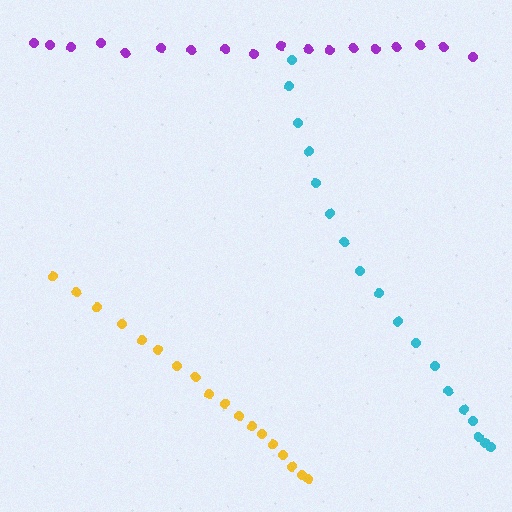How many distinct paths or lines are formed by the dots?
There are 3 distinct paths.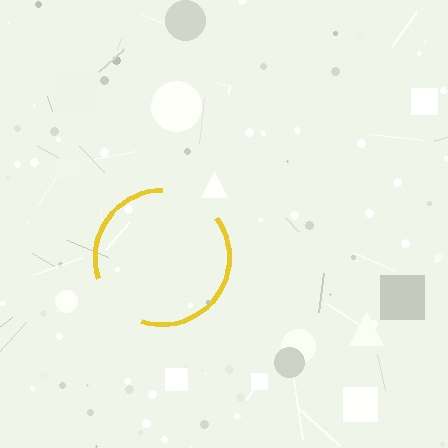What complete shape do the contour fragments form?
The contour fragments form a circle.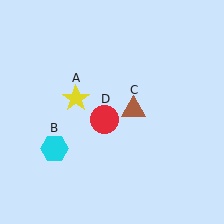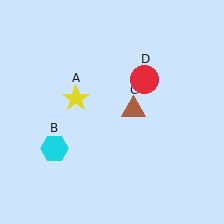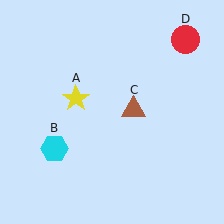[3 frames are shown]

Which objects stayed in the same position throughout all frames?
Yellow star (object A) and cyan hexagon (object B) and brown triangle (object C) remained stationary.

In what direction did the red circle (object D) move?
The red circle (object D) moved up and to the right.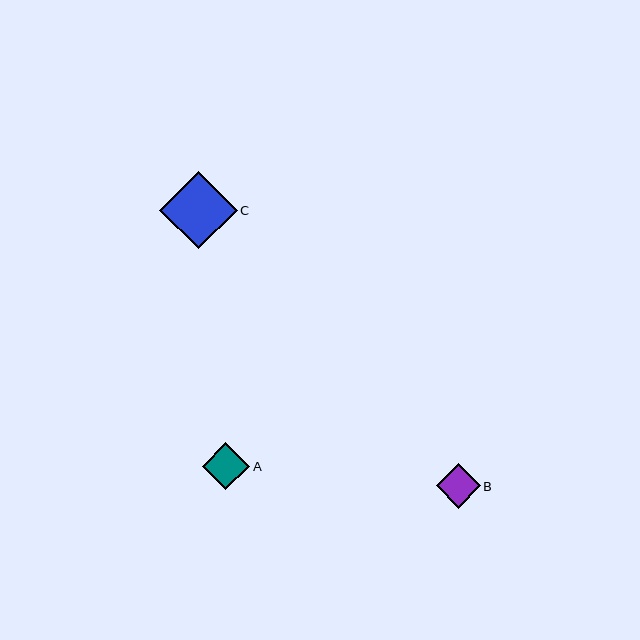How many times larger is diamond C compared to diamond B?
Diamond C is approximately 1.7 times the size of diamond B.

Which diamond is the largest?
Diamond C is the largest with a size of approximately 77 pixels.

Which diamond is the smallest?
Diamond B is the smallest with a size of approximately 44 pixels.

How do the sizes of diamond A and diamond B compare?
Diamond A and diamond B are approximately the same size.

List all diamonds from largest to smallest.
From largest to smallest: C, A, B.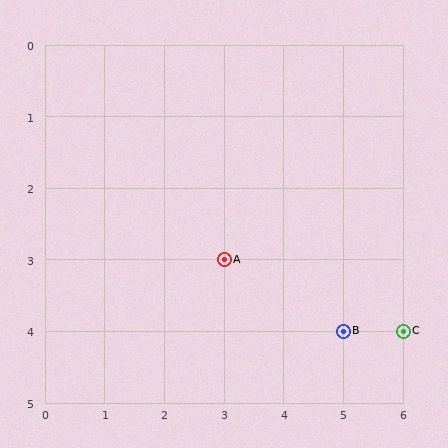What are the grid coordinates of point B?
Point B is at grid coordinates (5, 4).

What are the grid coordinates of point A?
Point A is at grid coordinates (3, 3).